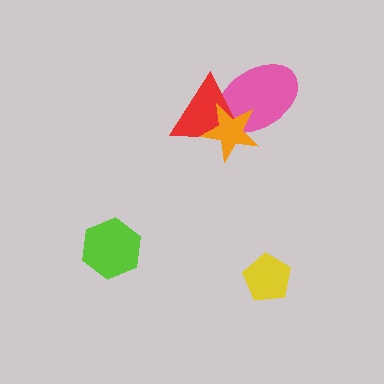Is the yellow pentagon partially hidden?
No, no other shape covers it.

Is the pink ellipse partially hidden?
Yes, it is partially covered by another shape.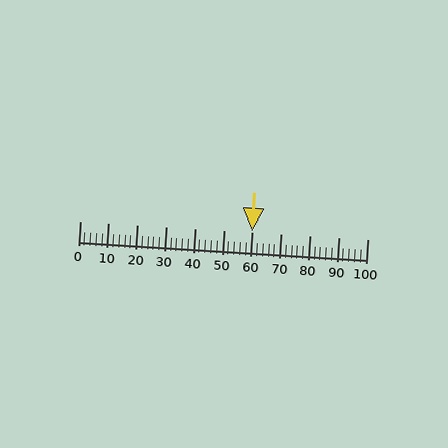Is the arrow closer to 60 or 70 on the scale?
The arrow is closer to 60.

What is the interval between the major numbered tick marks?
The major tick marks are spaced 10 units apart.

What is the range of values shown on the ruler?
The ruler shows values from 0 to 100.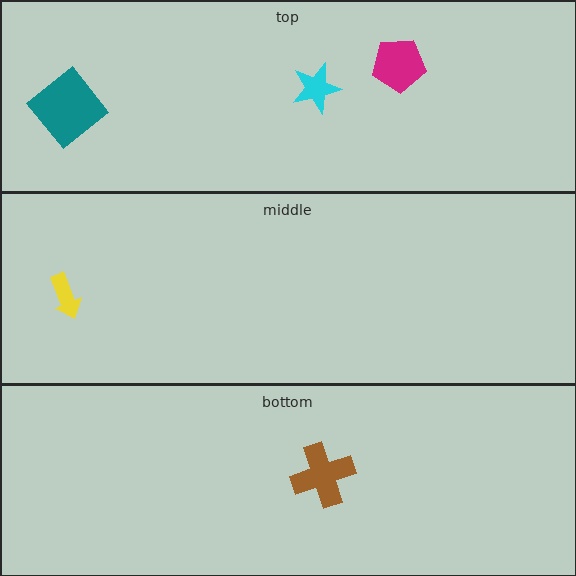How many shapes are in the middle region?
1.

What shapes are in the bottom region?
The brown cross.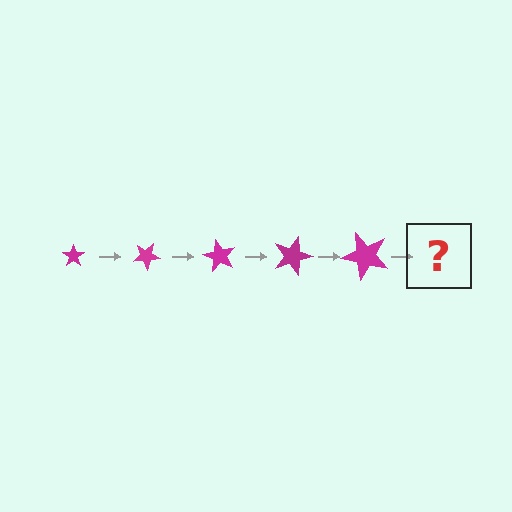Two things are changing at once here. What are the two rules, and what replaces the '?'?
The two rules are that the star grows larger each step and it rotates 30 degrees each step. The '?' should be a star, larger than the previous one and rotated 150 degrees from the start.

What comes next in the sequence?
The next element should be a star, larger than the previous one and rotated 150 degrees from the start.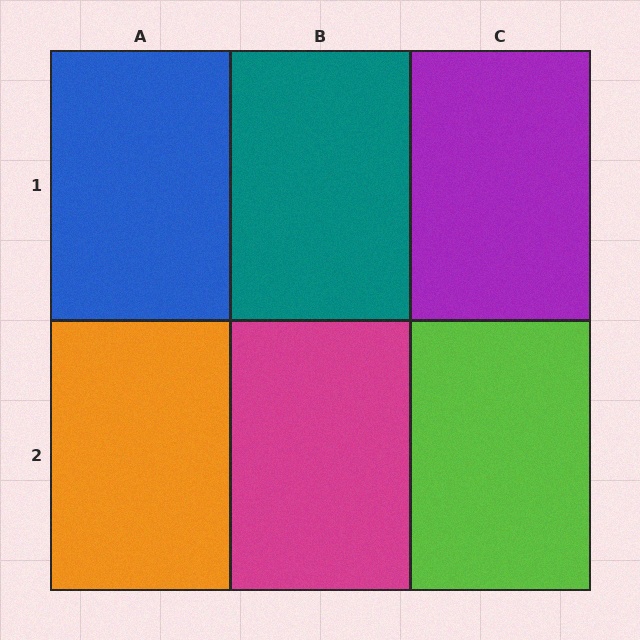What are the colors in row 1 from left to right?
Blue, teal, purple.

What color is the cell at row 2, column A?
Orange.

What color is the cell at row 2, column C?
Lime.